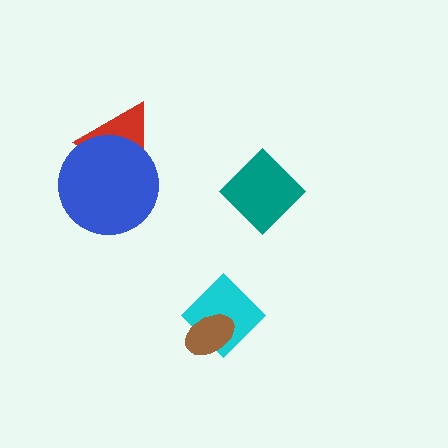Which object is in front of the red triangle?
The blue circle is in front of the red triangle.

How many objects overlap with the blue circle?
1 object overlaps with the blue circle.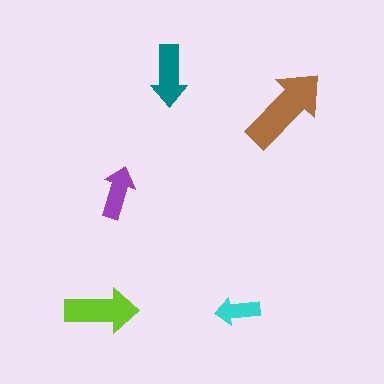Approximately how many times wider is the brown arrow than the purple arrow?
About 1.5 times wider.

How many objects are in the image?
There are 5 objects in the image.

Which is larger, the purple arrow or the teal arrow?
The teal one.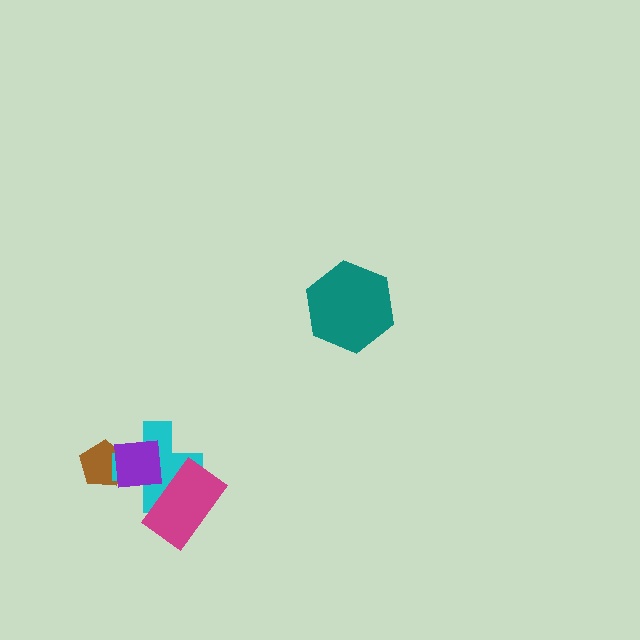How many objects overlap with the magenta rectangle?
2 objects overlap with the magenta rectangle.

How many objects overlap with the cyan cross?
3 objects overlap with the cyan cross.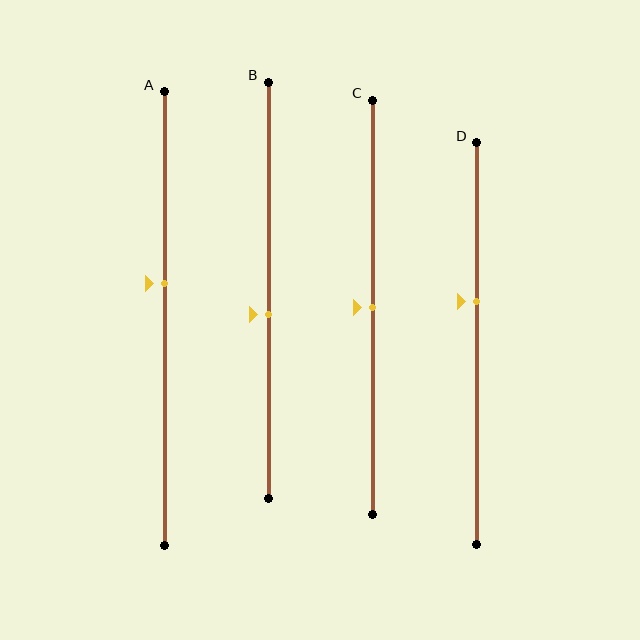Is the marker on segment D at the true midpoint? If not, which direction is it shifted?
No, the marker on segment D is shifted upward by about 10% of the segment length.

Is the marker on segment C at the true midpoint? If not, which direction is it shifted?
Yes, the marker on segment C is at the true midpoint.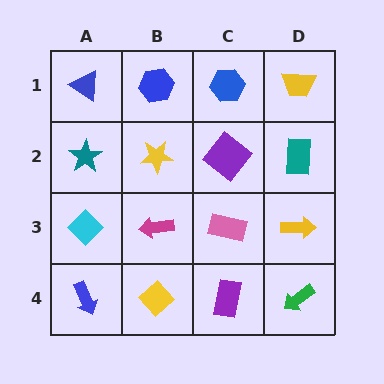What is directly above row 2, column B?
A blue hexagon.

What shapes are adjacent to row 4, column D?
A yellow arrow (row 3, column D), a purple rectangle (row 4, column C).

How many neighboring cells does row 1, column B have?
3.